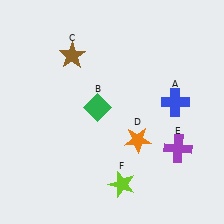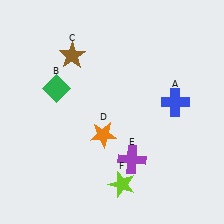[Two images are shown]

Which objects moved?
The objects that moved are: the green diamond (B), the orange star (D), the purple cross (E).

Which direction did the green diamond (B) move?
The green diamond (B) moved left.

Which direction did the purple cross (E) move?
The purple cross (E) moved left.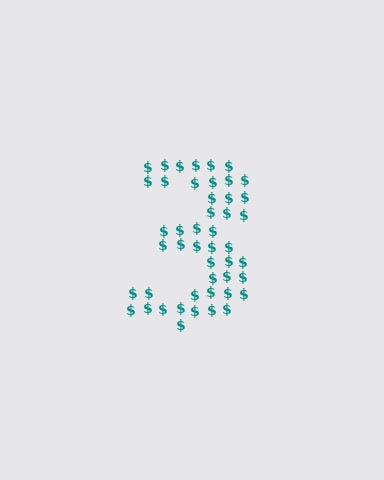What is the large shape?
The large shape is the digit 3.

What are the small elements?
The small elements are dollar signs.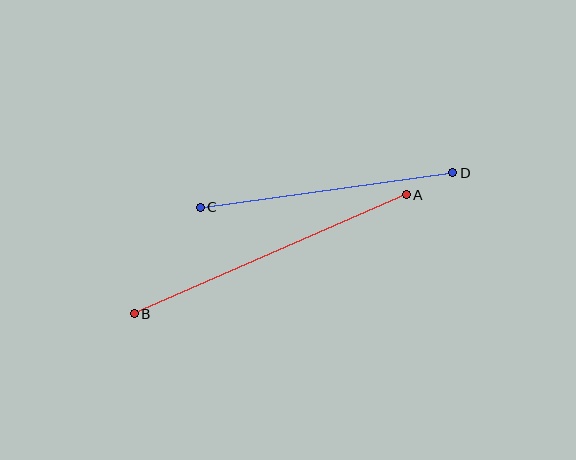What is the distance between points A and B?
The distance is approximately 297 pixels.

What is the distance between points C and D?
The distance is approximately 255 pixels.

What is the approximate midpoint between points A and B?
The midpoint is at approximately (270, 254) pixels.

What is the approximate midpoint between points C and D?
The midpoint is at approximately (327, 190) pixels.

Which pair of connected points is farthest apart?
Points A and B are farthest apart.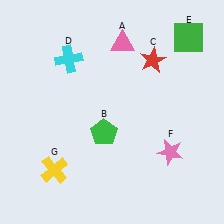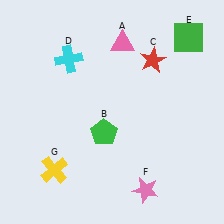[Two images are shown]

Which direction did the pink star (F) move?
The pink star (F) moved down.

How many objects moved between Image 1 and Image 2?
1 object moved between the two images.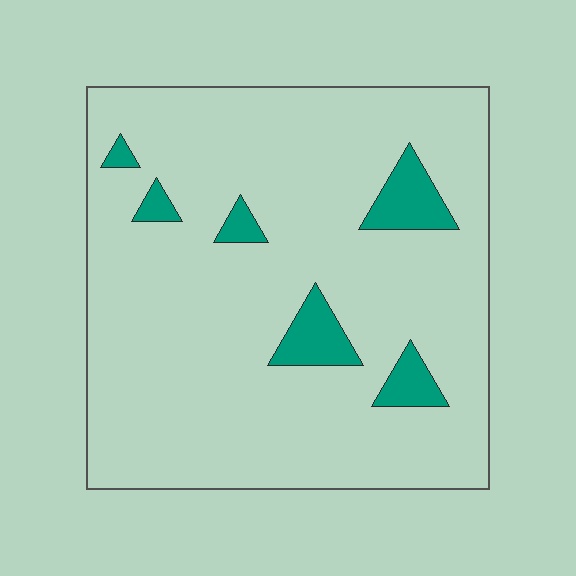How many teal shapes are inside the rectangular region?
6.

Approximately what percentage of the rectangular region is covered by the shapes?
Approximately 10%.